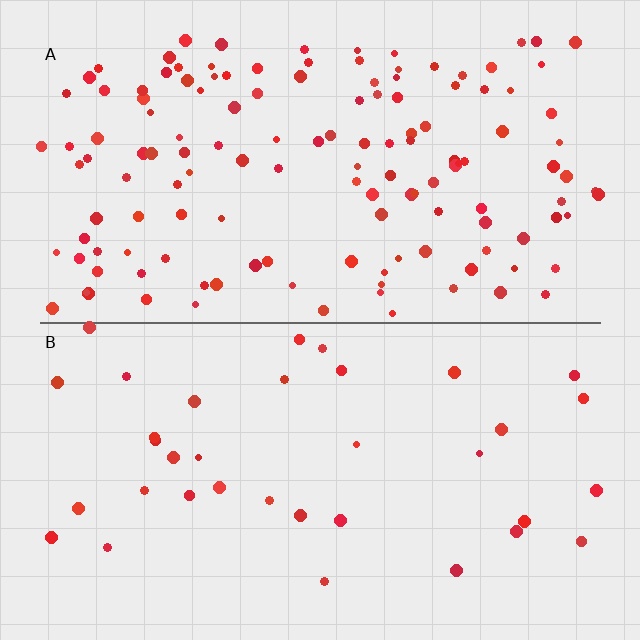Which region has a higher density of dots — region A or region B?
A (the top).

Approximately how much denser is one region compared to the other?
Approximately 3.8× — region A over region B.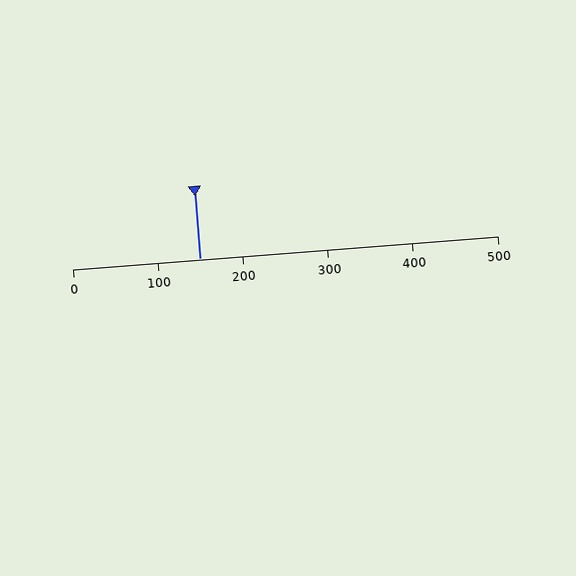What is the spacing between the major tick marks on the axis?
The major ticks are spaced 100 apart.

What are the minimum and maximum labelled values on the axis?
The axis runs from 0 to 500.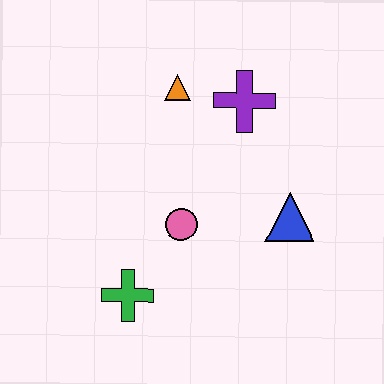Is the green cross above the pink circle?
No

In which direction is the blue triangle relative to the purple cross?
The blue triangle is below the purple cross.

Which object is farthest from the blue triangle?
The green cross is farthest from the blue triangle.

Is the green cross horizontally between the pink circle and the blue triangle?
No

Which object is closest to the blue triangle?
The pink circle is closest to the blue triangle.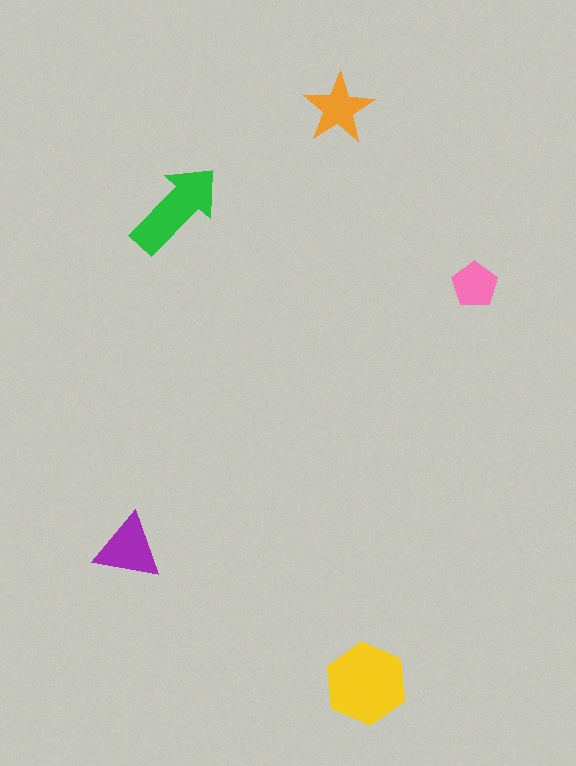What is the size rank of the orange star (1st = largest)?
4th.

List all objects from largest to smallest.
The yellow hexagon, the green arrow, the purple triangle, the orange star, the pink pentagon.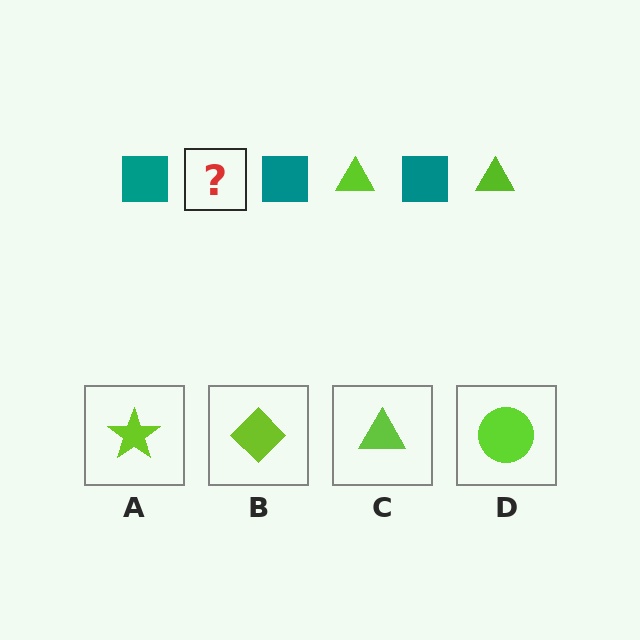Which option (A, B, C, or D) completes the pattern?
C.